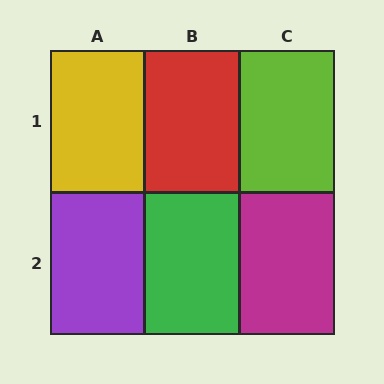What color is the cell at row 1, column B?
Red.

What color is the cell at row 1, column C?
Lime.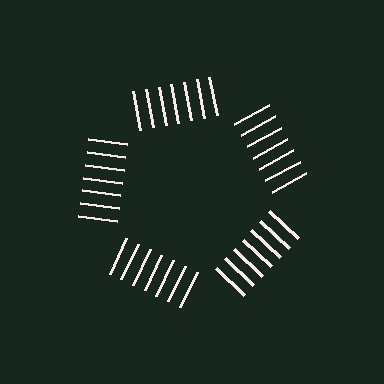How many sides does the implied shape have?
5 sides — the line-ends trace a pentagon.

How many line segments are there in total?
35 — 7 along each of the 5 edges.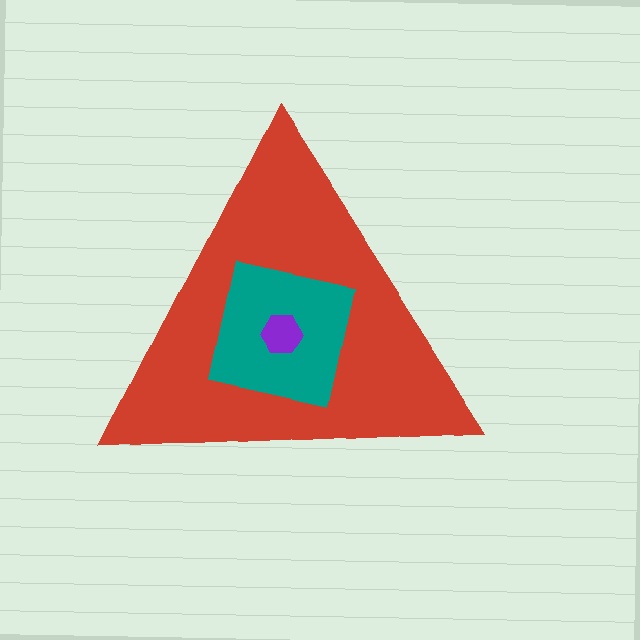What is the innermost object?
The purple hexagon.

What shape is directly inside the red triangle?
The teal square.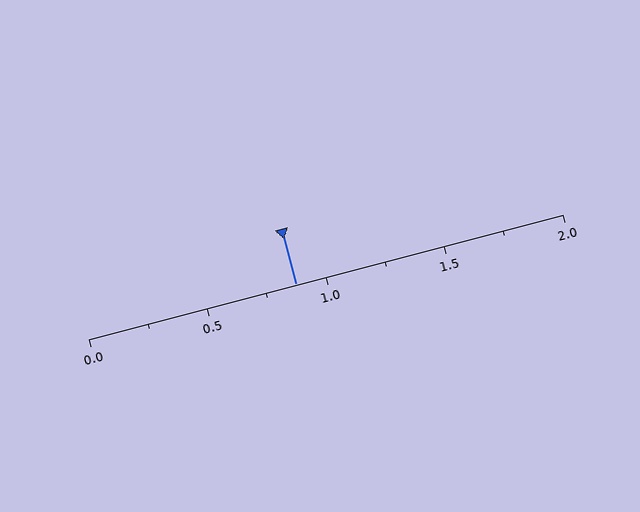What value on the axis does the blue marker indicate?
The marker indicates approximately 0.88.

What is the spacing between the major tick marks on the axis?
The major ticks are spaced 0.5 apart.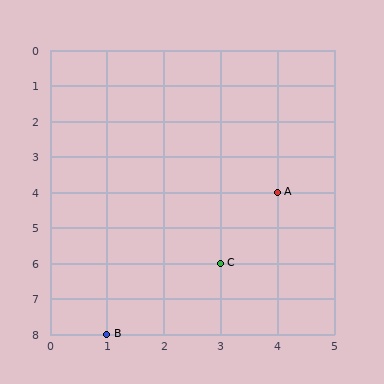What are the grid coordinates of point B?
Point B is at grid coordinates (1, 8).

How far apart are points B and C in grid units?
Points B and C are 2 columns and 2 rows apart (about 2.8 grid units diagonally).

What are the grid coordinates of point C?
Point C is at grid coordinates (3, 6).